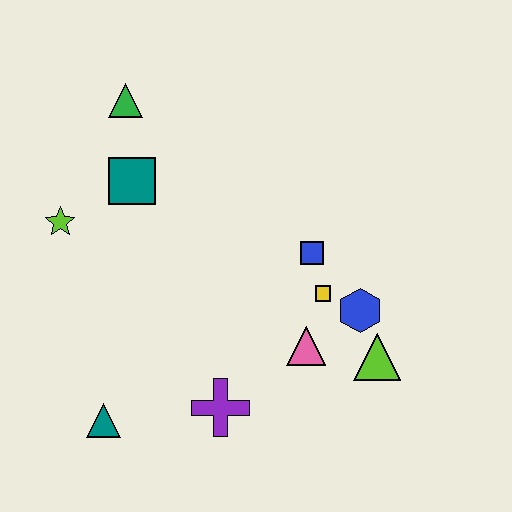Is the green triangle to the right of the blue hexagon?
No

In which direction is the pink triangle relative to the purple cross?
The pink triangle is to the right of the purple cross.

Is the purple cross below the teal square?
Yes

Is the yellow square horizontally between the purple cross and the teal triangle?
No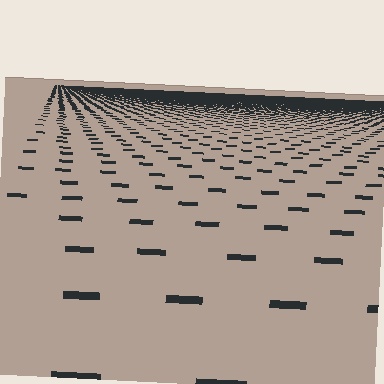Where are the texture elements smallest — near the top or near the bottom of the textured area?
Near the top.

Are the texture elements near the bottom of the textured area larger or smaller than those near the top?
Larger. Near the bottom, elements are closer to the viewer and appear at a bigger on-screen size.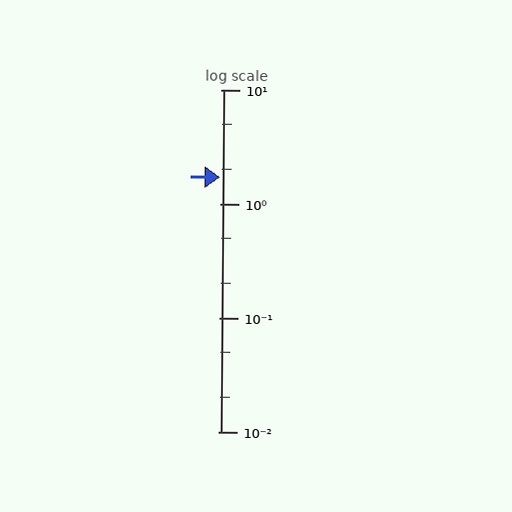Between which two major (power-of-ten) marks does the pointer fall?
The pointer is between 1 and 10.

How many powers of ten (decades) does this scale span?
The scale spans 3 decades, from 0.01 to 10.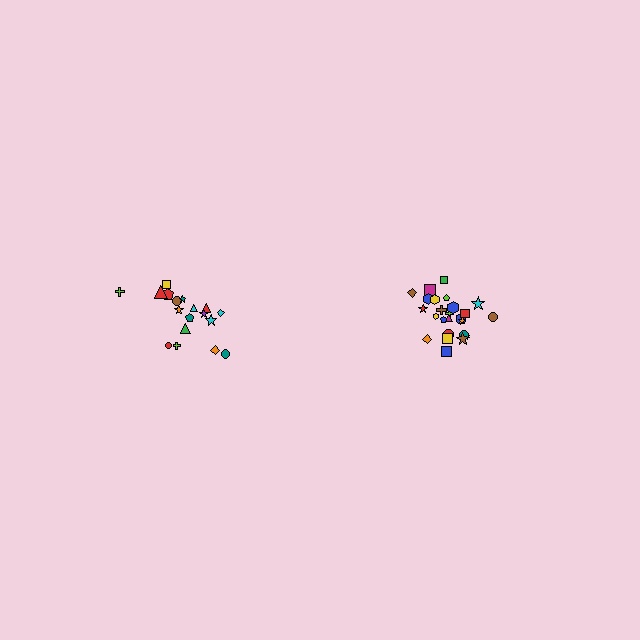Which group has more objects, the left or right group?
The right group.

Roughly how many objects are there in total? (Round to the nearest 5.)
Roughly 45 objects in total.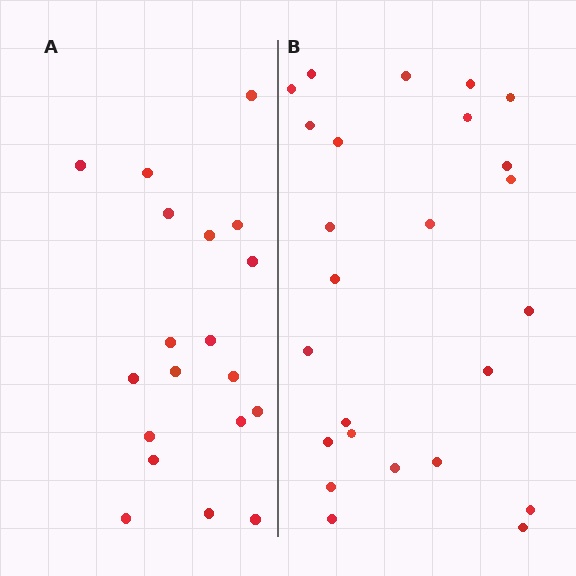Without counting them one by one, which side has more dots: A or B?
Region B (the right region) has more dots.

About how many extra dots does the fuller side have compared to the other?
Region B has about 6 more dots than region A.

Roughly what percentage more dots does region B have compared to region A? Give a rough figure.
About 30% more.